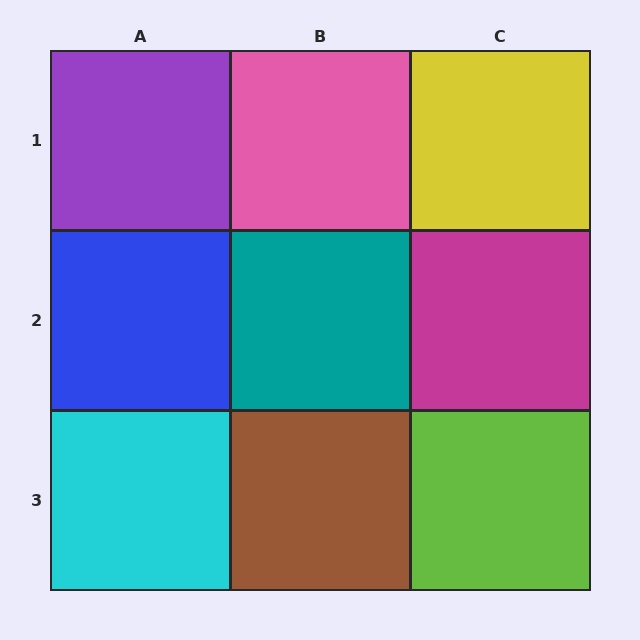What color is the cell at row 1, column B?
Pink.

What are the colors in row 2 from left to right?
Blue, teal, magenta.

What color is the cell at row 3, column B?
Brown.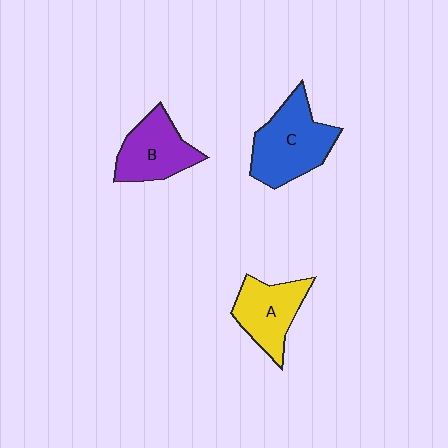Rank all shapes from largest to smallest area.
From largest to smallest: C (blue), B (purple), A (yellow).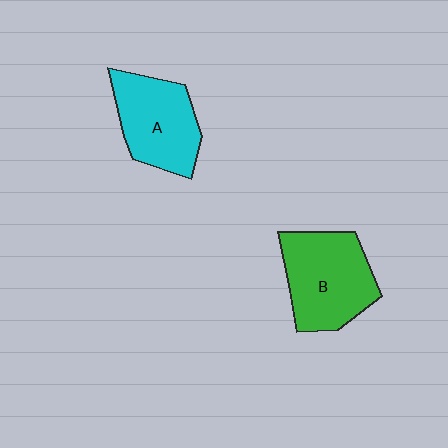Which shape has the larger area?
Shape B (green).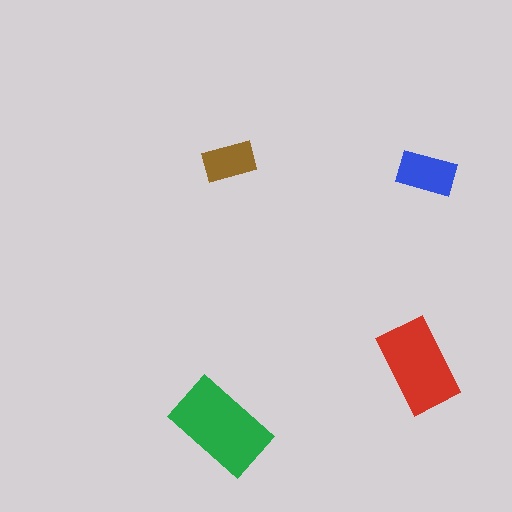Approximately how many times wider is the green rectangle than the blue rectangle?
About 1.5 times wider.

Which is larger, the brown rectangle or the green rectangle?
The green one.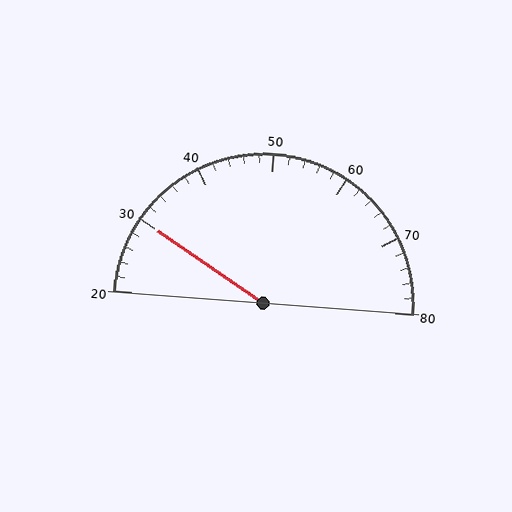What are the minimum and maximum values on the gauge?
The gauge ranges from 20 to 80.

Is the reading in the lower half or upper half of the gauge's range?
The reading is in the lower half of the range (20 to 80).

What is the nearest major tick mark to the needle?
The nearest major tick mark is 30.